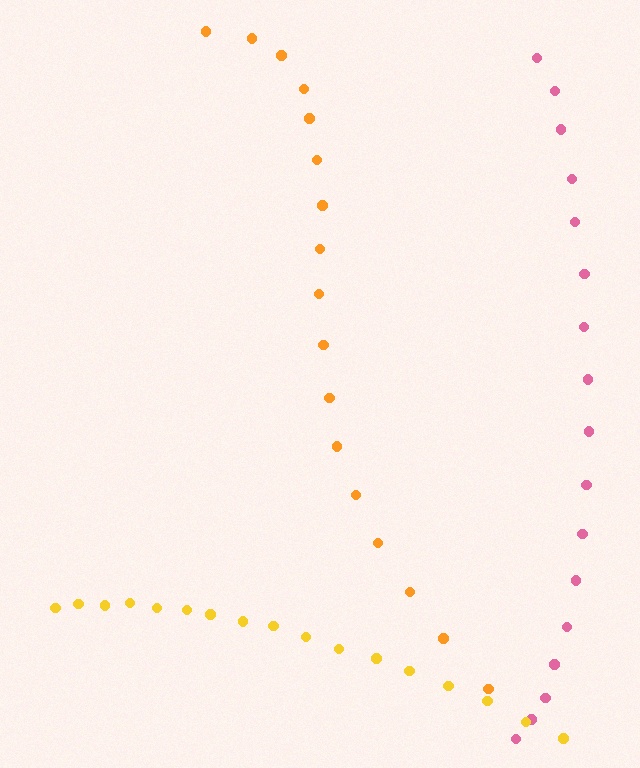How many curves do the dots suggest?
There are 3 distinct paths.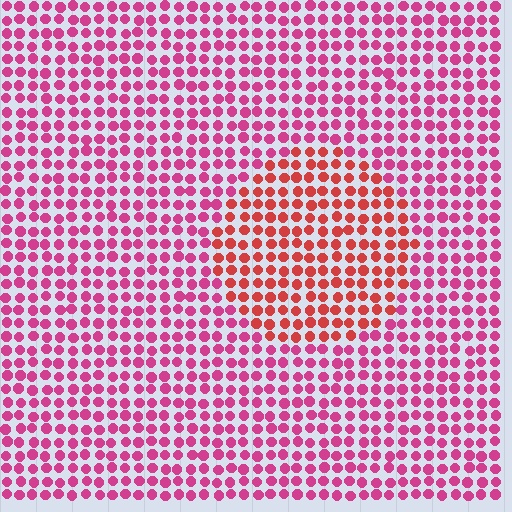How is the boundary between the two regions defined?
The boundary is defined purely by a slight shift in hue (about 32 degrees). Spacing, size, and orientation are identical on both sides.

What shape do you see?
I see a circle.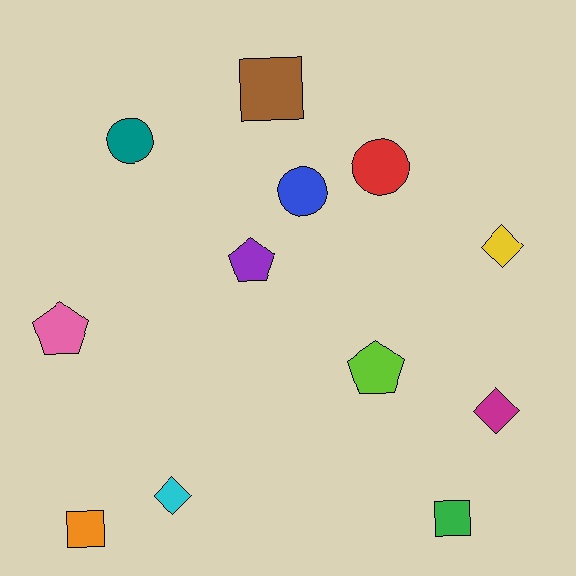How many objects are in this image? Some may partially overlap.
There are 12 objects.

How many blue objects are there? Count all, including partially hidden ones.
There is 1 blue object.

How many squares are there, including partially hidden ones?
There are 3 squares.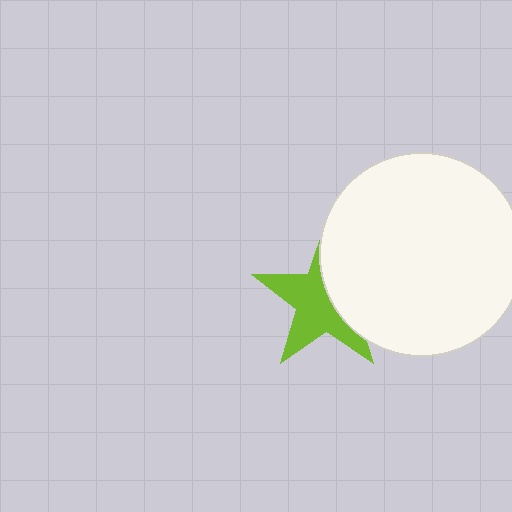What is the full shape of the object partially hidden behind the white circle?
The partially hidden object is a lime star.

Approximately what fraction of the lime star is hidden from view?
Roughly 42% of the lime star is hidden behind the white circle.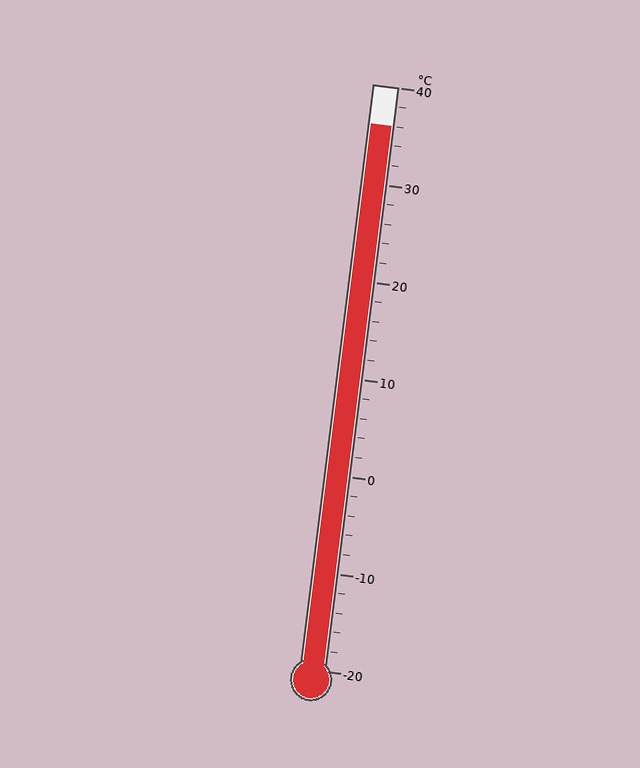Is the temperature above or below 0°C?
The temperature is above 0°C.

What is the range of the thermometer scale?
The thermometer scale ranges from -20°C to 40°C.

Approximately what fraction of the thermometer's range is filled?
The thermometer is filled to approximately 95% of its range.